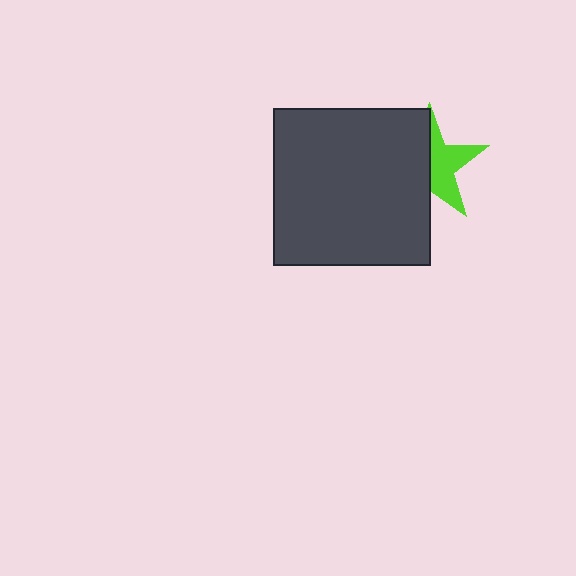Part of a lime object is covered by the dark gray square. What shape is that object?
It is a star.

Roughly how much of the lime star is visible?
About half of it is visible (roughly 47%).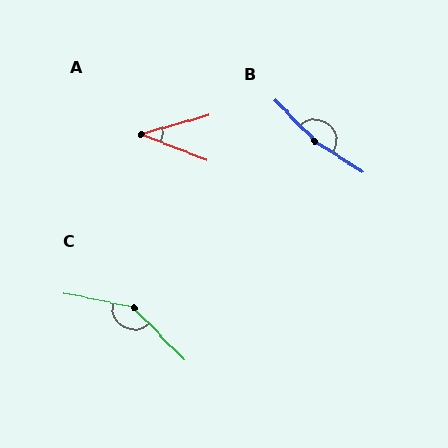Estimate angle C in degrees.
Approximately 145 degrees.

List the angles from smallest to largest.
A (38°), C (145°), B (167°).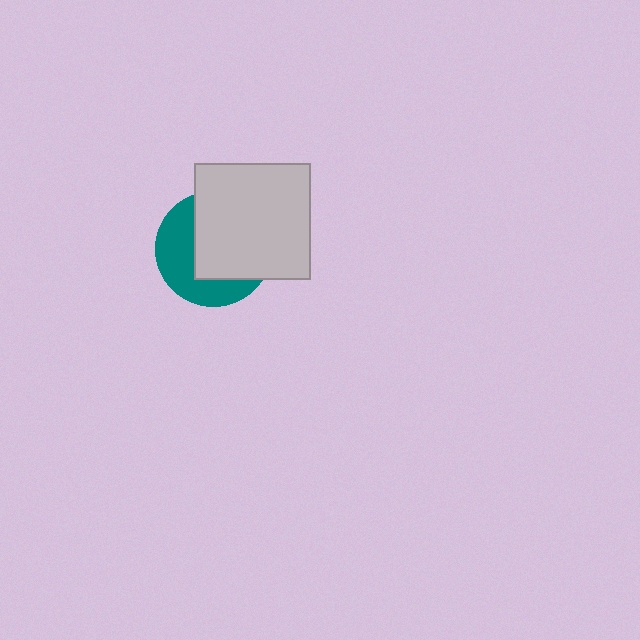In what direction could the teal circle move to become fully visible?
The teal circle could move toward the lower-left. That would shift it out from behind the light gray square entirely.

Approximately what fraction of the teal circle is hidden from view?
Roughly 57% of the teal circle is hidden behind the light gray square.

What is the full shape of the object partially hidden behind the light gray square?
The partially hidden object is a teal circle.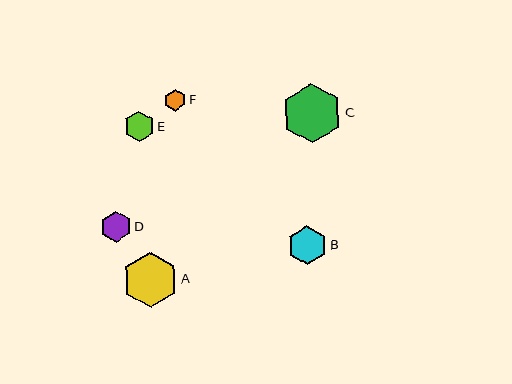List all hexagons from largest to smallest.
From largest to smallest: C, A, B, D, E, F.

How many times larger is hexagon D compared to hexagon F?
Hexagon D is approximately 1.4 times the size of hexagon F.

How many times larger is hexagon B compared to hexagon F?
Hexagon B is approximately 1.8 times the size of hexagon F.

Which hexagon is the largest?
Hexagon C is the largest with a size of approximately 60 pixels.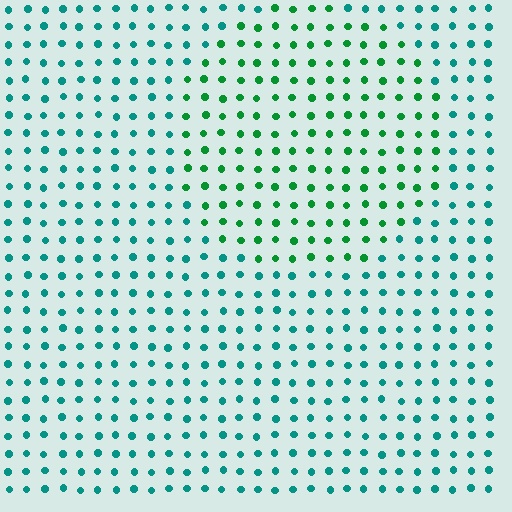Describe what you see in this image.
The image is filled with small teal elements in a uniform arrangement. A circle-shaped region is visible where the elements are tinted to a slightly different hue, forming a subtle color boundary.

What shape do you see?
I see a circle.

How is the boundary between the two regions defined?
The boundary is defined purely by a slight shift in hue (about 37 degrees). Spacing, size, and orientation are identical on both sides.